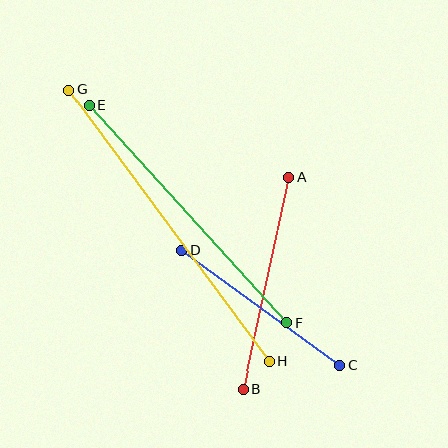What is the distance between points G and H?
The distance is approximately 338 pixels.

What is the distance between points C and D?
The distance is approximately 196 pixels.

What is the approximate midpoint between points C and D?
The midpoint is at approximately (261, 308) pixels.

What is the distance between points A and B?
The distance is approximately 217 pixels.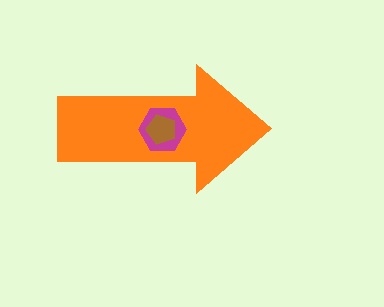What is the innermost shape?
The brown pentagon.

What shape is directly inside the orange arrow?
The magenta hexagon.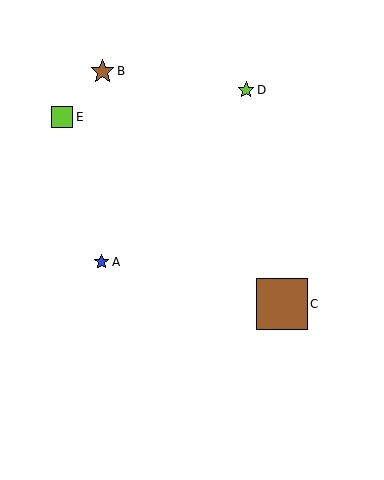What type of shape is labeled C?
Shape C is a brown square.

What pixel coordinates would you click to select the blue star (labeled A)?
Click at (101, 262) to select the blue star A.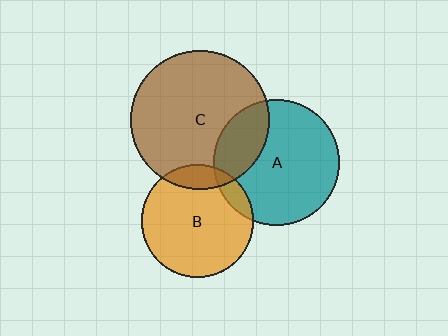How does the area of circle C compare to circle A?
Approximately 1.2 times.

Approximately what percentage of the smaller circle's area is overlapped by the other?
Approximately 25%.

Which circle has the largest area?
Circle C (brown).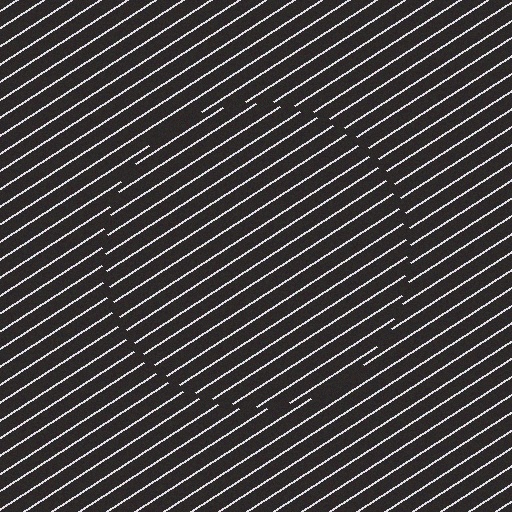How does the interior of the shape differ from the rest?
The interior of the shape contains the same grating, shifted by half a period — the contour is defined by the phase discontinuity where line-ends from the inner and outer gratings abut.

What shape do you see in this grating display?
An illusory circle. The interior of the shape contains the same grating, shifted by half a period — the contour is defined by the phase discontinuity where line-ends from the inner and outer gratings abut.